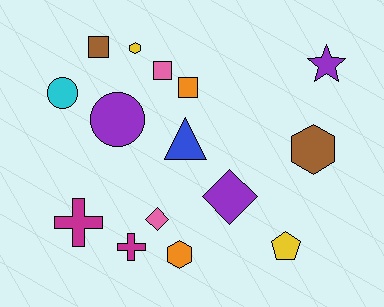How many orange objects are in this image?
There are 2 orange objects.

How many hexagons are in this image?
There are 3 hexagons.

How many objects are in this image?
There are 15 objects.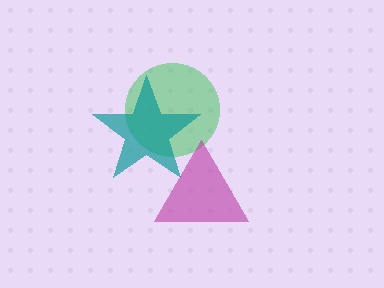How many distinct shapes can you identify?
There are 3 distinct shapes: a green circle, a teal star, a magenta triangle.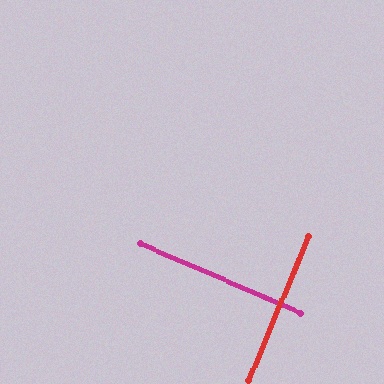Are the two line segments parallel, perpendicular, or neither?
Perpendicular — they meet at approximately 89°.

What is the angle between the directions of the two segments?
Approximately 89 degrees.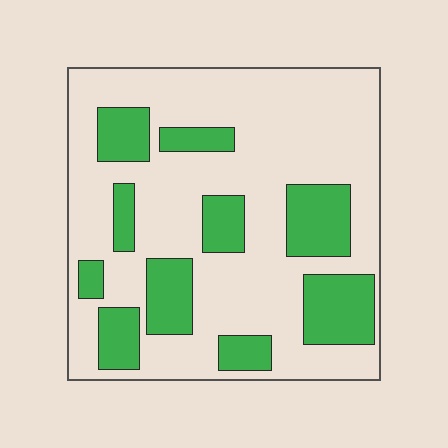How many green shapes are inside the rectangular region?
10.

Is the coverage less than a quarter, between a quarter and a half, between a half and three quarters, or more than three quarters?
Between a quarter and a half.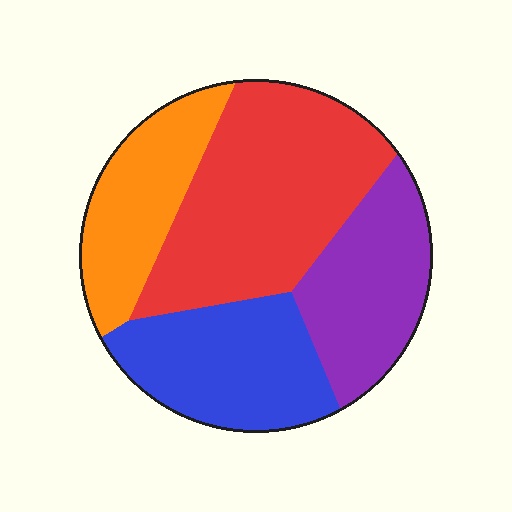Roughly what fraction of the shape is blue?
Blue takes up about one quarter (1/4) of the shape.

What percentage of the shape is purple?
Purple covers roughly 20% of the shape.